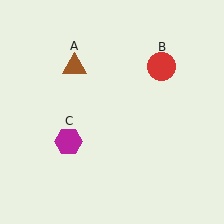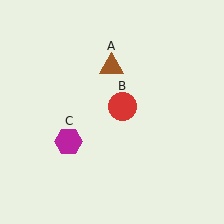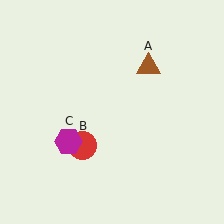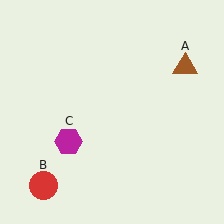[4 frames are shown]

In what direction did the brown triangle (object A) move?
The brown triangle (object A) moved right.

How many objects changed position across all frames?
2 objects changed position: brown triangle (object A), red circle (object B).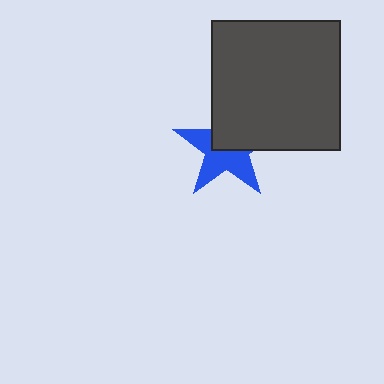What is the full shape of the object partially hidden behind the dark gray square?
The partially hidden object is a blue star.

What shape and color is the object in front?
The object in front is a dark gray square.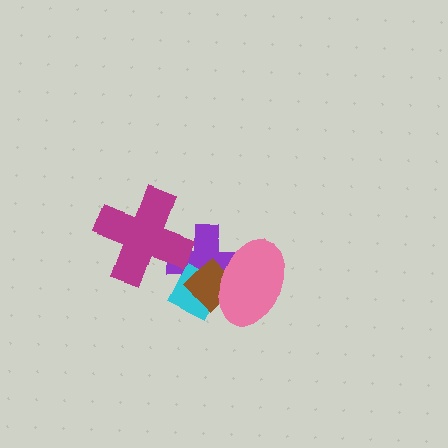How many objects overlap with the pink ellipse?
3 objects overlap with the pink ellipse.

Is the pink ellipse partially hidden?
No, no other shape covers it.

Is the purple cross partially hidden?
Yes, it is partially covered by another shape.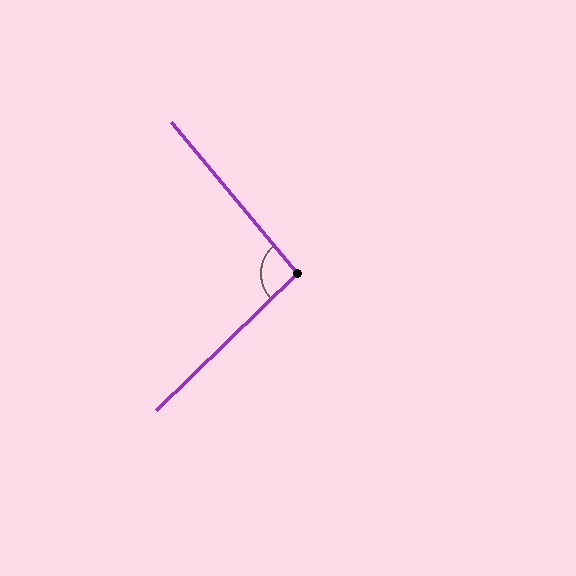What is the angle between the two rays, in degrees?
Approximately 94 degrees.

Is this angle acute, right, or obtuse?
It is approximately a right angle.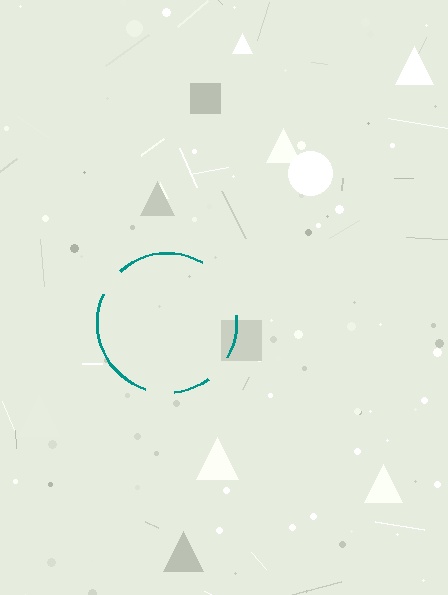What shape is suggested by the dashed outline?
The dashed outline suggests a circle.